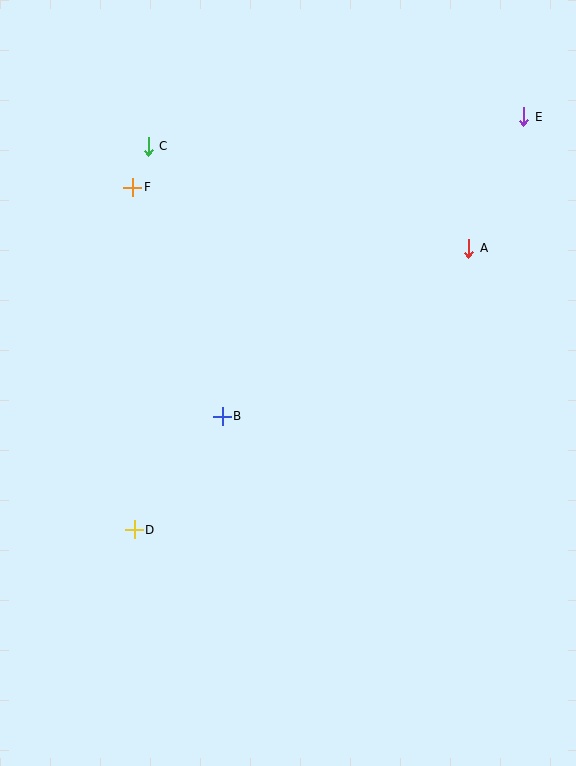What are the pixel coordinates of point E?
Point E is at (524, 117).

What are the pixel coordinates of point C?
Point C is at (148, 146).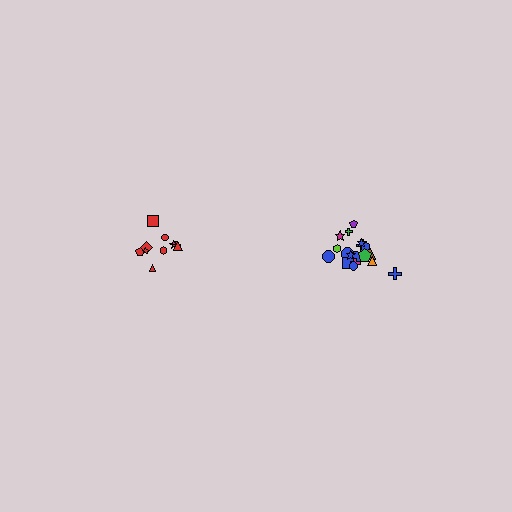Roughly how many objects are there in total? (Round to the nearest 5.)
Roughly 30 objects in total.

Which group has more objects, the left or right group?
The right group.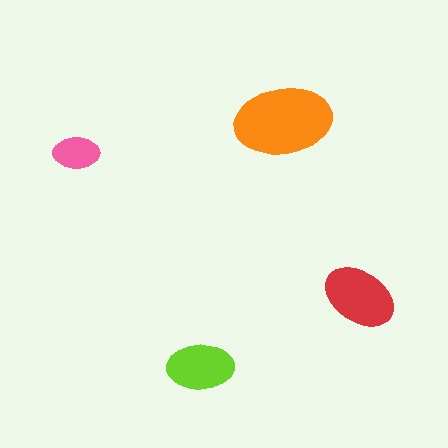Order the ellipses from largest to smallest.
the orange one, the red one, the lime one, the pink one.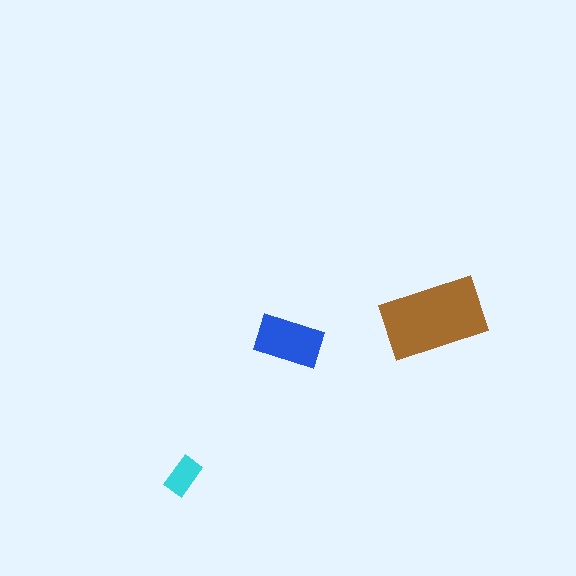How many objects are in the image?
There are 3 objects in the image.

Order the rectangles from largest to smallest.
the brown one, the blue one, the cyan one.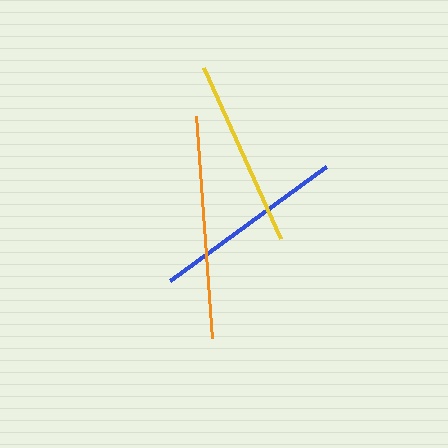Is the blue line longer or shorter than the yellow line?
The blue line is longer than the yellow line.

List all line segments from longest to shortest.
From longest to shortest: orange, blue, yellow.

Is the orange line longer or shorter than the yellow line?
The orange line is longer than the yellow line.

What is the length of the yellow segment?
The yellow segment is approximately 187 pixels long.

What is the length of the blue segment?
The blue segment is approximately 193 pixels long.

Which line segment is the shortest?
The yellow line is the shortest at approximately 187 pixels.